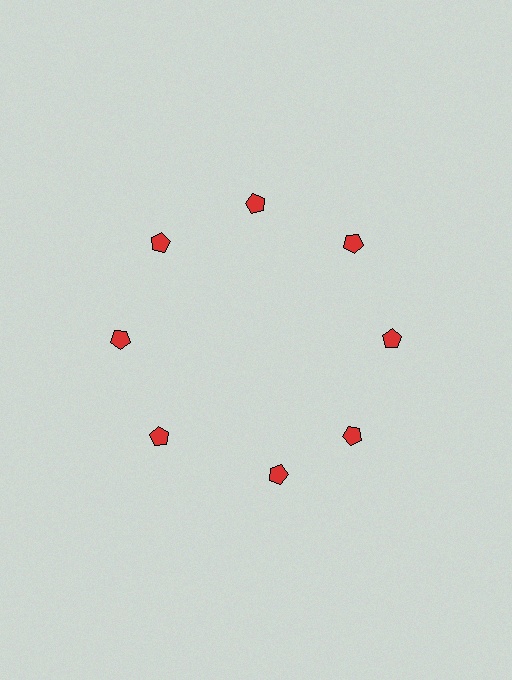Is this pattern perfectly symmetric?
No. The 8 red pentagons are arranged in a ring, but one element near the 6 o'clock position is rotated out of alignment along the ring, breaking the 8-fold rotational symmetry.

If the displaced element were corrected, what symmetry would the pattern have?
It would have 8-fold rotational symmetry — the pattern would map onto itself every 45 degrees.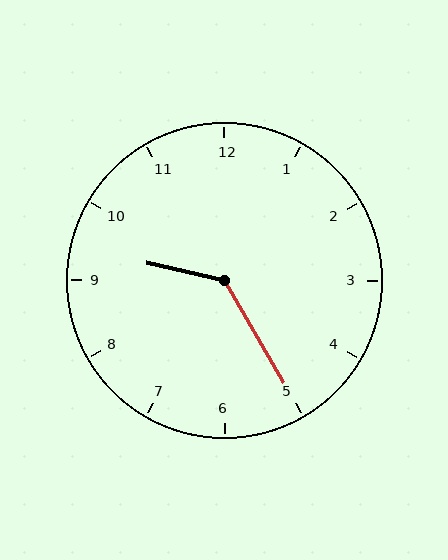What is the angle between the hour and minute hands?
Approximately 132 degrees.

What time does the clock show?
9:25.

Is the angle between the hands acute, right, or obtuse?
It is obtuse.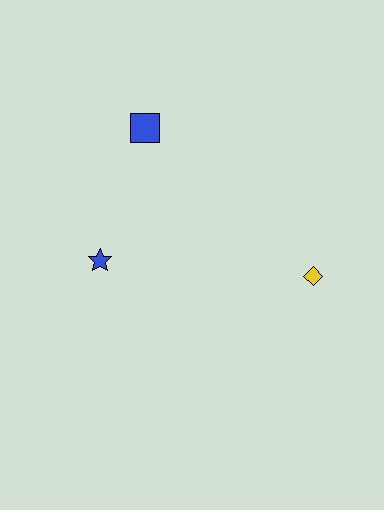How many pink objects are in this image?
There are no pink objects.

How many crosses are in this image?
There are no crosses.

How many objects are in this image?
There are 3 objects.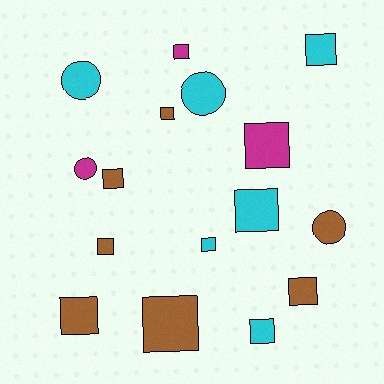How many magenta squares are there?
There are 2 magenta squares.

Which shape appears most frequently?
Square, with 12 objects.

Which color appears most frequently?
Brown, with 7 objects.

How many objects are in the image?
There are 16 objects.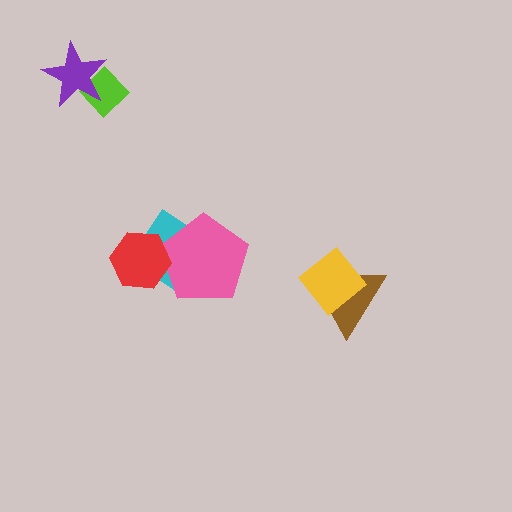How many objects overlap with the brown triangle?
1 object overlaps with the brown triangle.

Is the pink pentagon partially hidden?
Yes, it is partially covered by another shape.